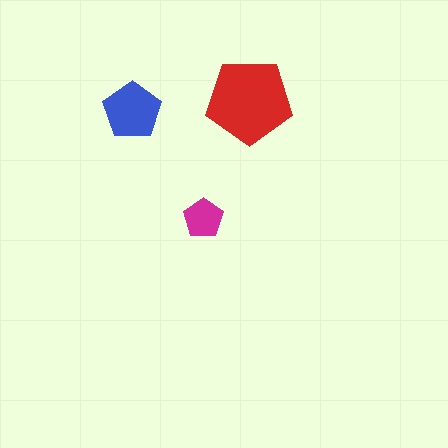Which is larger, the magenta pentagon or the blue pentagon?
The blue one.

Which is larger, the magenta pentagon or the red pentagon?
The red one.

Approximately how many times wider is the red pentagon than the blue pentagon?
About 1.5 times wider.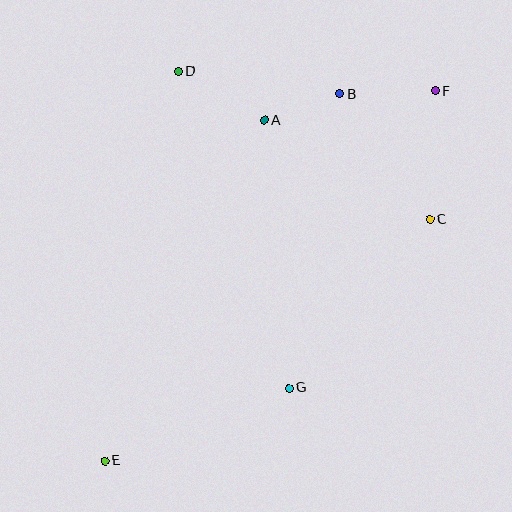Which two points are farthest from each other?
Points E and F are farthest from each other.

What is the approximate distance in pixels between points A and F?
The distance between A and F is approximately 174 pixels.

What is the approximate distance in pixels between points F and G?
The distance between F and G is approximately 331 pixels.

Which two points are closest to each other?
Points A and B are closest to each other.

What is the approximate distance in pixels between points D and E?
The distance between D and E is approximately 396 pixels.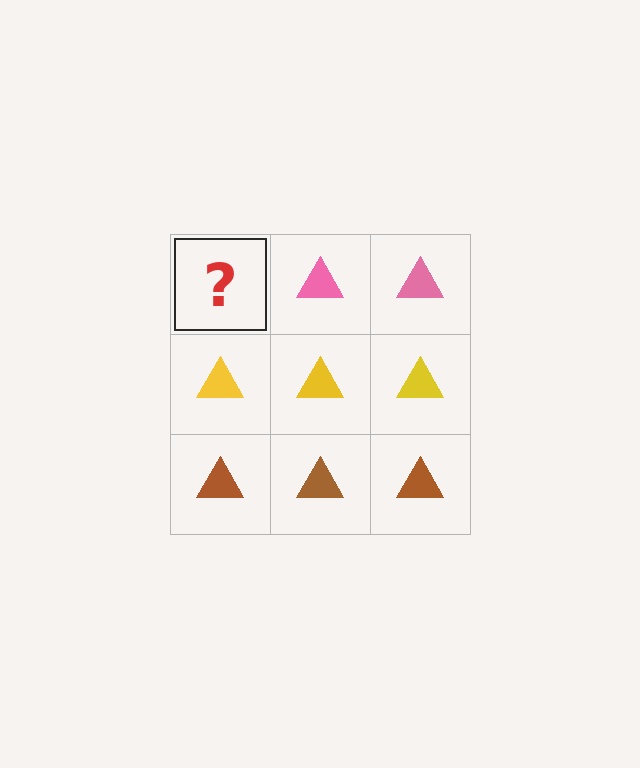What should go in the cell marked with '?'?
The missing cell should contain a pink triangle.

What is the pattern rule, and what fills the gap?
The rule is that each row has a consistent color. The gap should be filled with a pink triangle.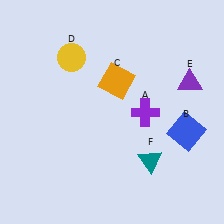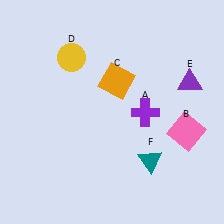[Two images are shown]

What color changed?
The square (B) changed from blue in Image 1 to pink in Image 2.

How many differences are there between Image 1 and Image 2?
There is 1 difference between the two images.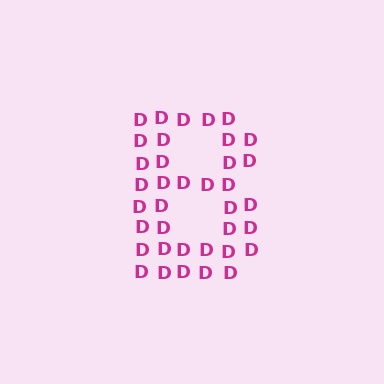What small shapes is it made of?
It is made of small letter D's.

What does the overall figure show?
The overall figure shows the letter B.